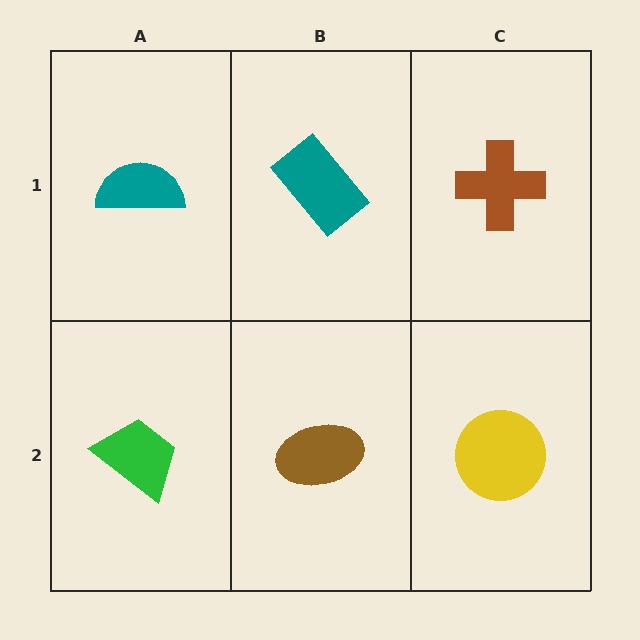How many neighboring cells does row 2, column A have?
2.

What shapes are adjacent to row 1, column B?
A brown ellipse (row 2, column B), a teal semicircle (row 1, column A), a brown cross (row 1, column C).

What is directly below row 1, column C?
A yellow circle.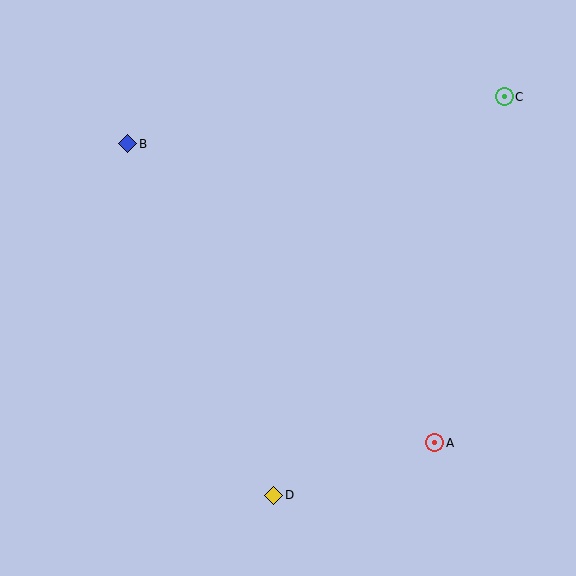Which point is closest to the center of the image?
Point D at (274, 495) is closest to the center.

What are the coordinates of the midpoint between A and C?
The midpoint between A and C is at (469, 270).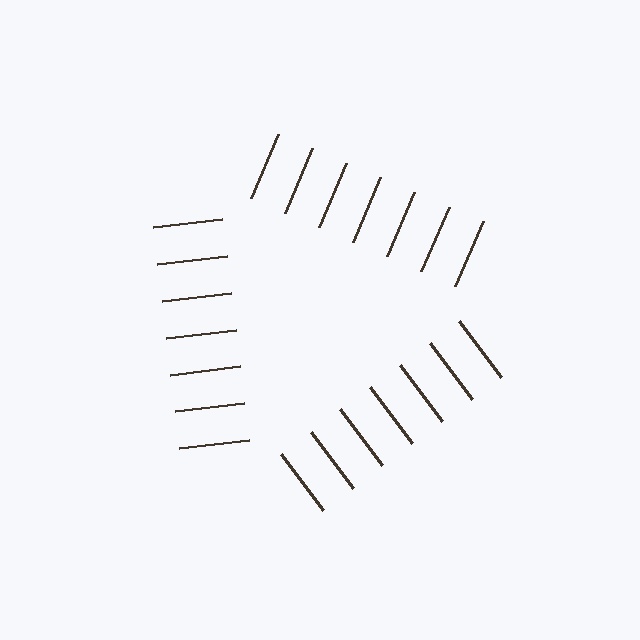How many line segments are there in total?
21 — 7 along each of the 3 edges.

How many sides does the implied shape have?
3 sides — the line-ends trace a triangle.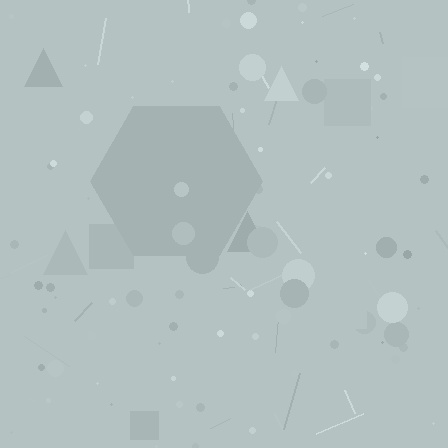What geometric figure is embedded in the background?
A hexagon is embedded in the background.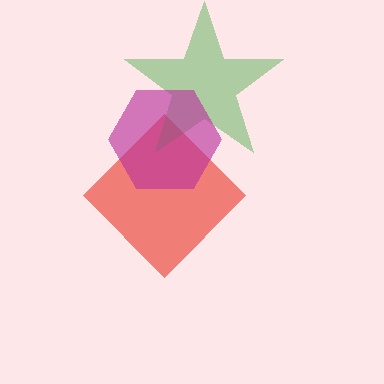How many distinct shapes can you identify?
There are 3 distinct shapes: a red diamond, a green star, a magenta hexagon.